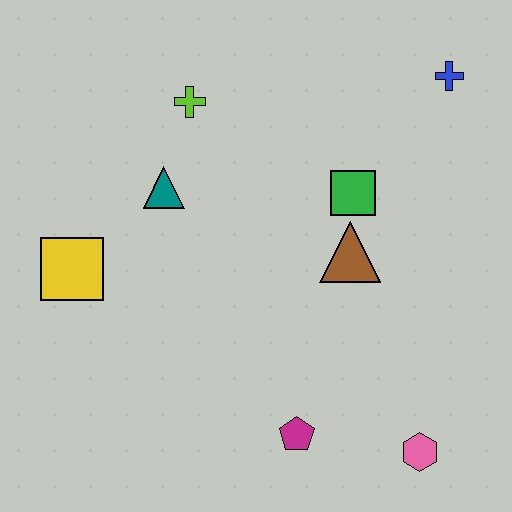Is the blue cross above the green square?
Yes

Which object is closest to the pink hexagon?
The magenta pentagon is closest to the pink hexagon.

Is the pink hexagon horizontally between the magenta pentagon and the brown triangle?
No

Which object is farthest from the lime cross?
The pink hexagon is farthest from the lime cross.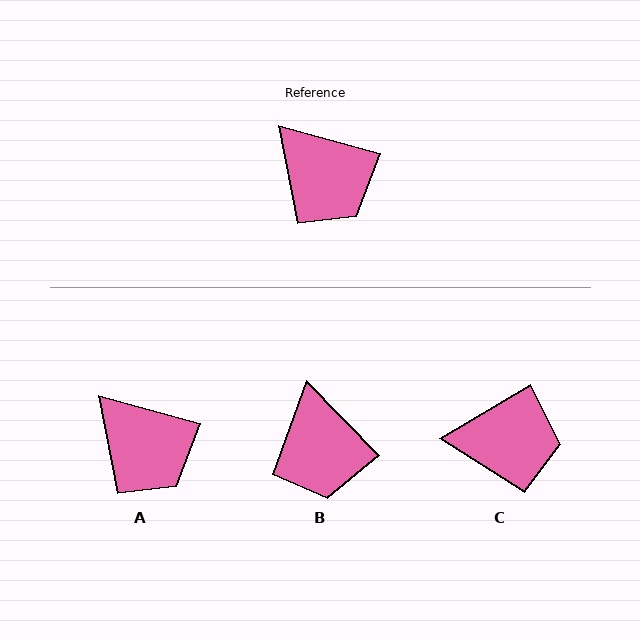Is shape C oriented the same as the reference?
No, it is off by about 47 degrees.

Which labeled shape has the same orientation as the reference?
A.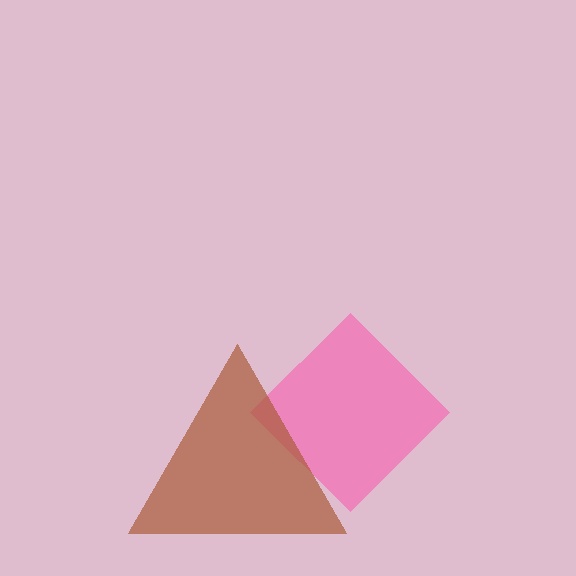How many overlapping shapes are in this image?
There are 2 overlapping shapes in the image.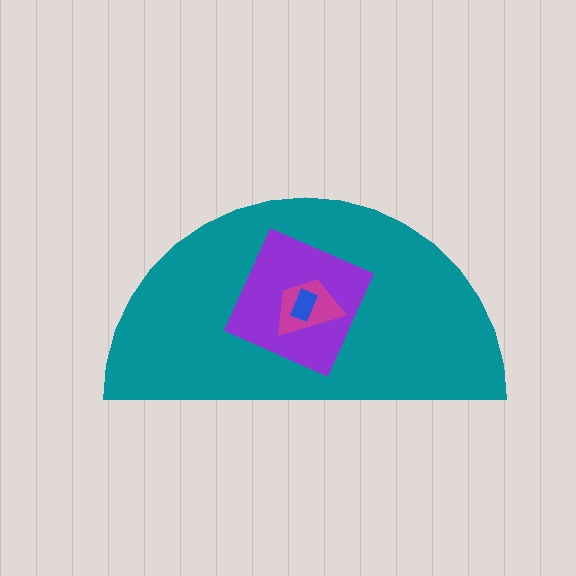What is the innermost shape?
The blue rectangle.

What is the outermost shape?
The teal semicircle.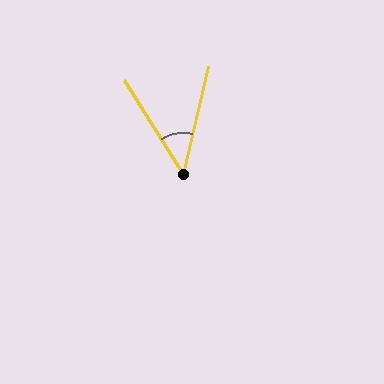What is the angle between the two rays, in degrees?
Approximately 45 degrees.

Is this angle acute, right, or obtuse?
It is acute.